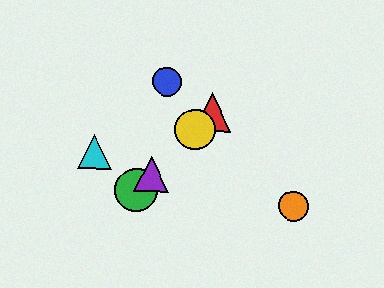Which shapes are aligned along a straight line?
The red triangle, the green circle, the yellow circle, the purple triangle are aligned along a straight line.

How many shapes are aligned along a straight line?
4 shapes (the red triangle, the green circle, the yellow circle, the purple triangle) are aligned along a straight line.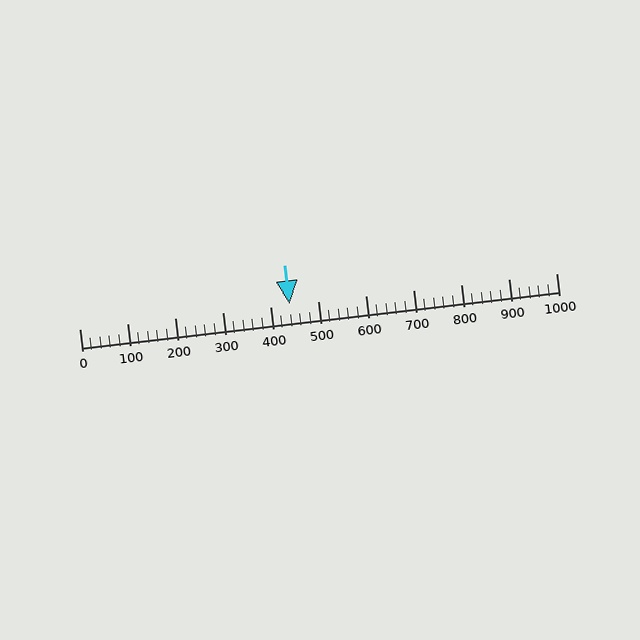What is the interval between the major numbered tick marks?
The major tick marks are spaced 100 units apart.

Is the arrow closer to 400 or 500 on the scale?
The arrow is closer to 400.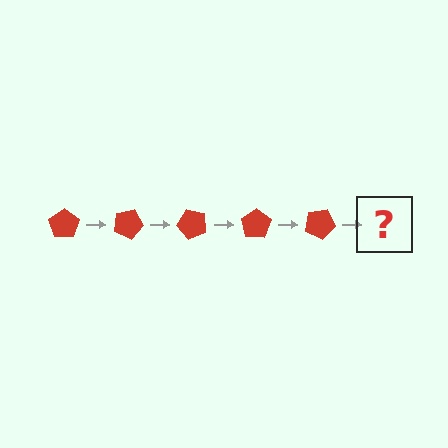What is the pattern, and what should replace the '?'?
The pattern is that the pentagon rotates 25 degrees each step. The '?' should be a red pentagon rotated 125 degrees.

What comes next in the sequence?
The next element should be a red pentagon rotated 125 degrees.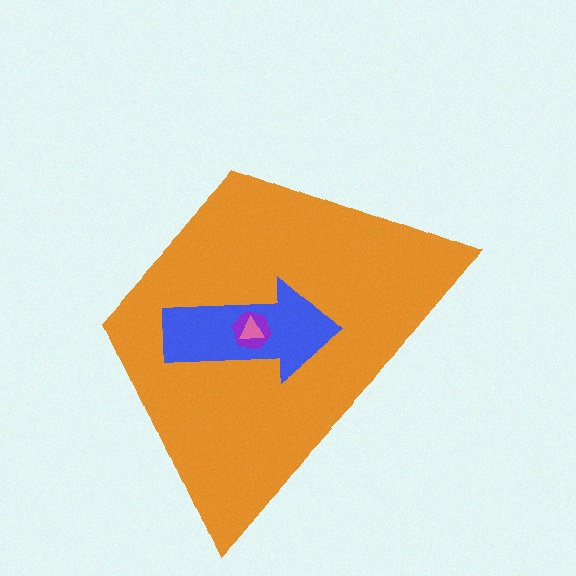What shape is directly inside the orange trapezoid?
The blue arrow.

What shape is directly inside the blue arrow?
The purple hexagon.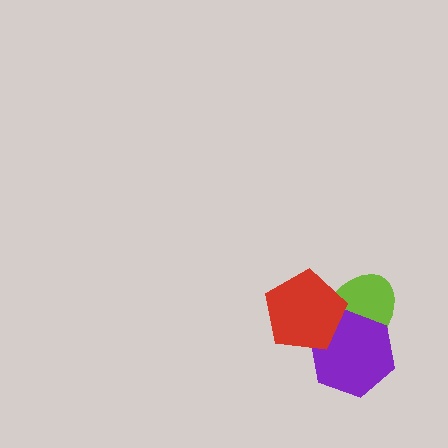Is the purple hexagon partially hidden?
Yes, it is partially covered by another shape.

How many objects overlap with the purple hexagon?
2 objects overlap with the purple hexagon.